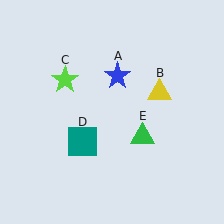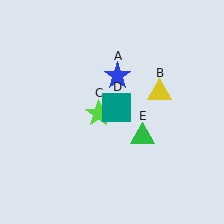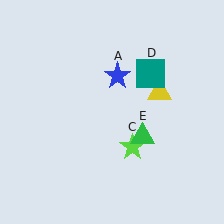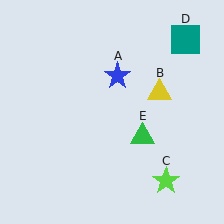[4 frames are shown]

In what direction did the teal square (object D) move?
The teal square (object D) moved up and to the right.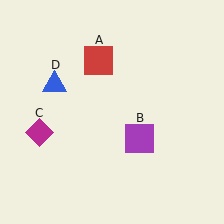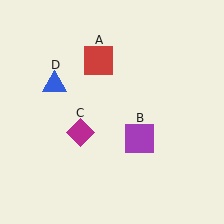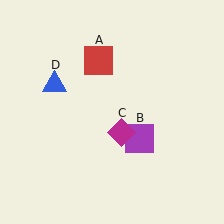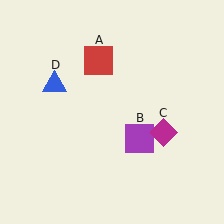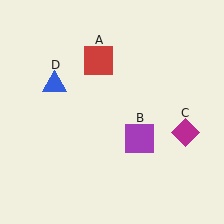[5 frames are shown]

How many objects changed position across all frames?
1 object changed position: magenta diamond (object C).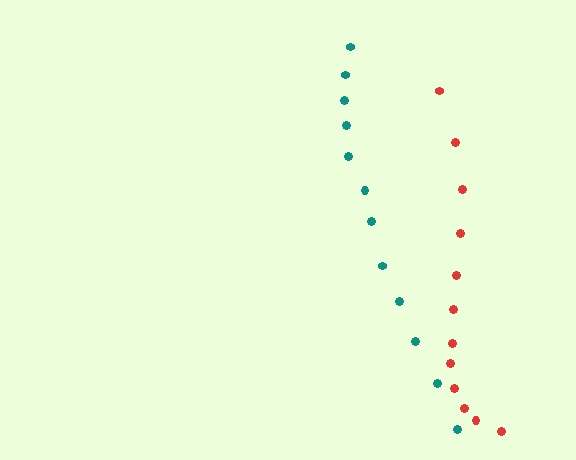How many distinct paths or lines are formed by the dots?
There are 2 distinct paths.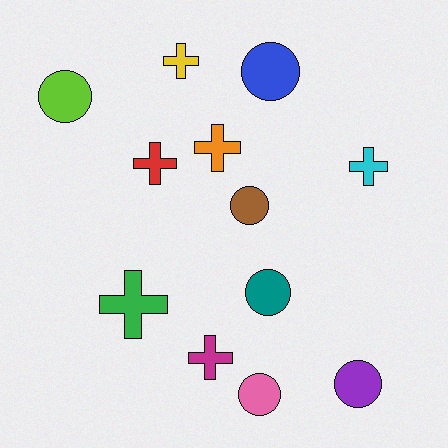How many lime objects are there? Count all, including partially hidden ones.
There is 1 lime object.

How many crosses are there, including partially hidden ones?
There are 6 crosses.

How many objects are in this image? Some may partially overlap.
There are 12 objects.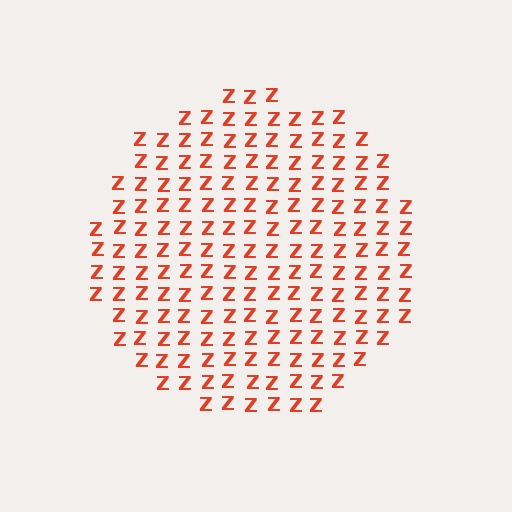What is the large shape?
The large shape is a circle.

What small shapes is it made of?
It is made of small letter Z's.